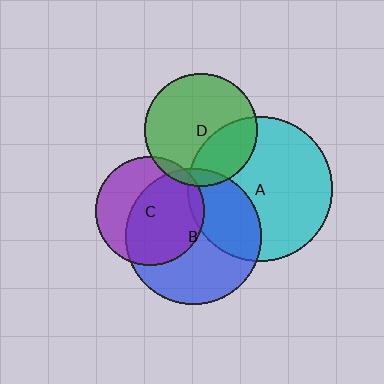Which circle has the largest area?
Circle A (cyan).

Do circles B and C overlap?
Yes.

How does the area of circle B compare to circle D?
Approximately 1.5 times.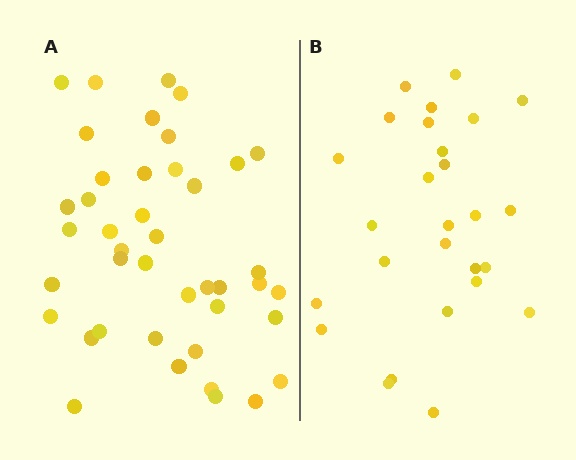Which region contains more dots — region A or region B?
Region A (the left region) has more dots.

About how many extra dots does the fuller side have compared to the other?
Region A has approximately 15 more dots than region B.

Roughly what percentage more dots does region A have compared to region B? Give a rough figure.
About 55% more.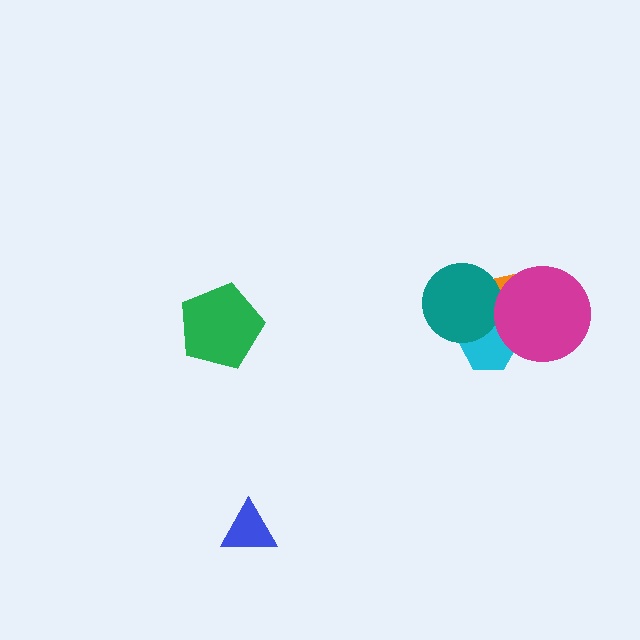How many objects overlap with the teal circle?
2 objects overlap with the teal circle.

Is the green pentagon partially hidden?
No, no other shape covers it.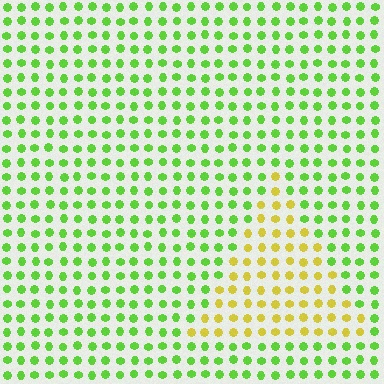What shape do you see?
I see a triangle.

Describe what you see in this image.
The image is filled with small lime elements in a uniform arrangement. A triangle-shaped region is visible where the elements are tinted to a slightly different hue, forming a subtle color boundary.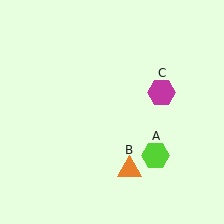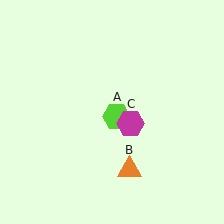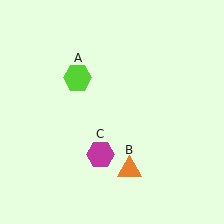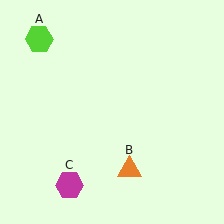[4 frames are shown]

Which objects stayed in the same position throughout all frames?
Orange triangle (object B) remained stationary.